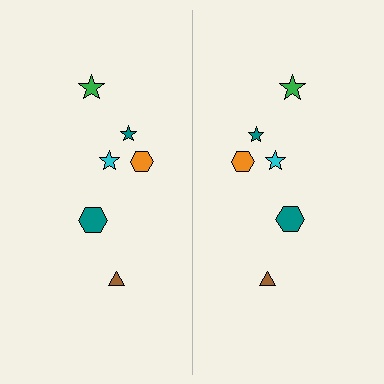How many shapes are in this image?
There are 12 shapes in this image.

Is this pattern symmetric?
Yes, this pattern has bilateral (reflection) symmetry.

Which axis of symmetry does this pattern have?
The pattern has a vertical axis of symmetry running through the center of the image.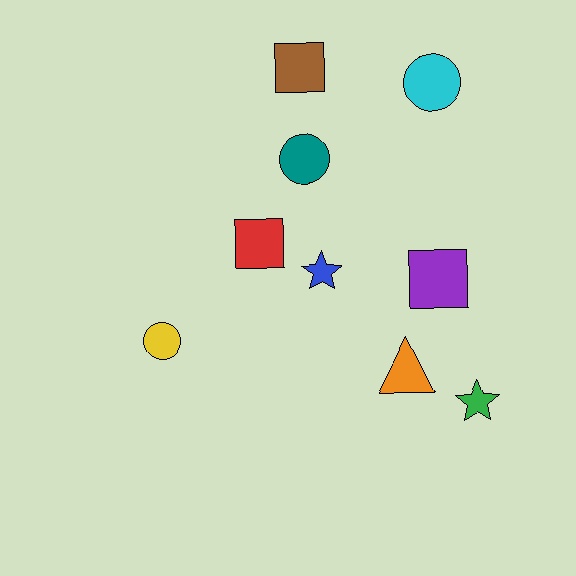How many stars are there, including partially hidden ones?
There are 2 stars.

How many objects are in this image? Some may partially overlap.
There are 9 objects.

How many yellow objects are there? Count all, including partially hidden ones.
There is 1 yellow object.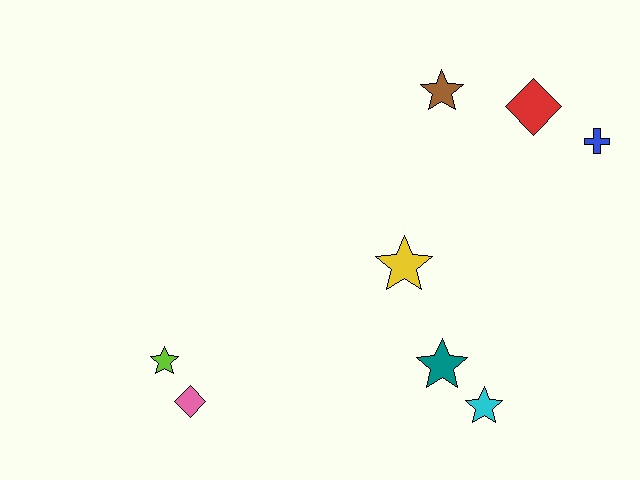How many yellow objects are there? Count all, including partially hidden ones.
There is 1 yellow object.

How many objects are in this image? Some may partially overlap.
There are 8 objects.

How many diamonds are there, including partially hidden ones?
There are 2 diamonds.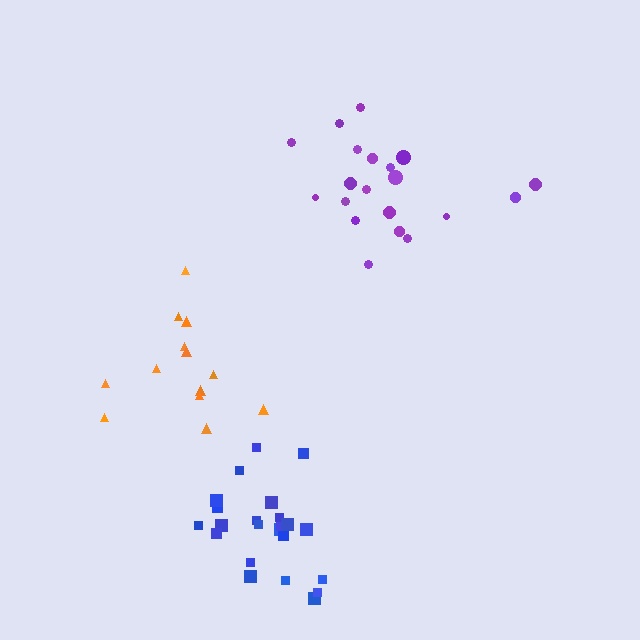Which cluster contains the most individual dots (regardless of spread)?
Blue (23).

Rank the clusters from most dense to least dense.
blue, orange, purple.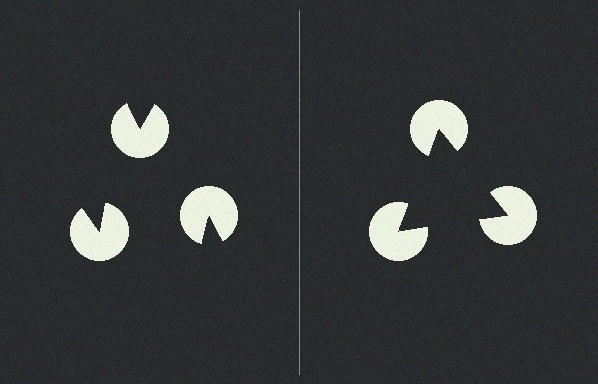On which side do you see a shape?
An illusory triangle appears on the right side. On the left side the wedge cuts are rotated, so no coherent shape forms.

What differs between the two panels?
The pac-man discs are positioned identically on both sides; only the wedge orientations differ. On the right they align to a triangle; on the left they are misaligned.